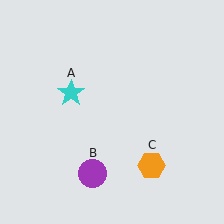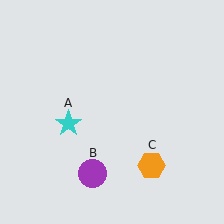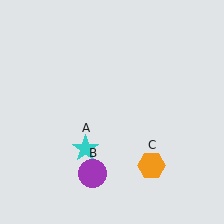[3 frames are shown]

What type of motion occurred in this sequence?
The cyan star (object A) rotated counterclockwise around the center of the scene.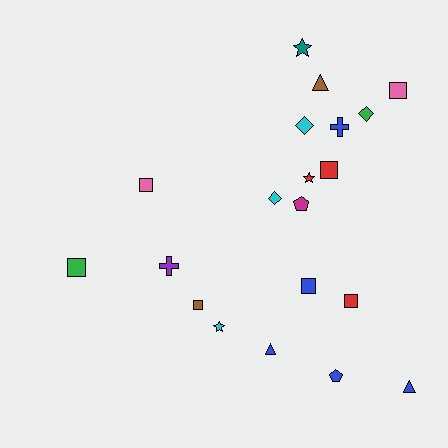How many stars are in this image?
There are 3 stars.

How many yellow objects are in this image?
There are no yellow objects.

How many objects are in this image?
There are 20 objects.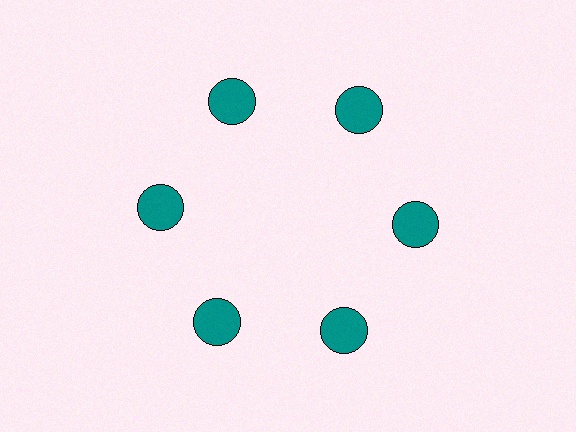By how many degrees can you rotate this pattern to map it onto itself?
The pattern maps onto itself every 60 degrees of rotation.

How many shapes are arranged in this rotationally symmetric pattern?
There are 6 shapes, arranged in 6 groups of 1.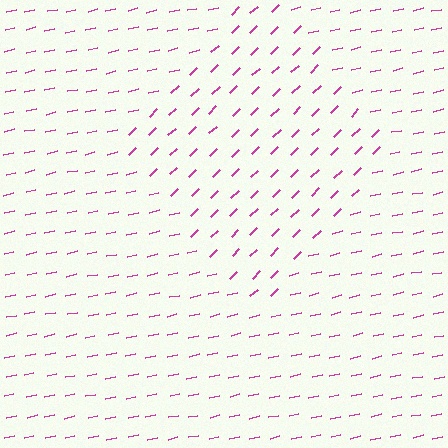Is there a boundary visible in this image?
Yes, there is a texture boundary formed by a change in line orientation.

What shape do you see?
I see a diamond.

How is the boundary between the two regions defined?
The boundary is defined purely by a change in line orientation (approximately 32 degrees difference). All lines are the same color and thickness.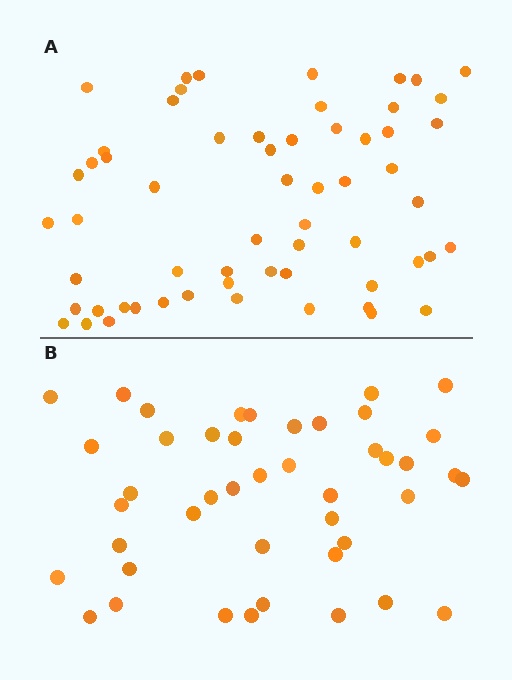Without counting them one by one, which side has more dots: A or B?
Region A (the top region) has more dots.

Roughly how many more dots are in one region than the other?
Region A has approximately 15 more dots than region B.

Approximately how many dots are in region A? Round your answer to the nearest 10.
About 60 dots.